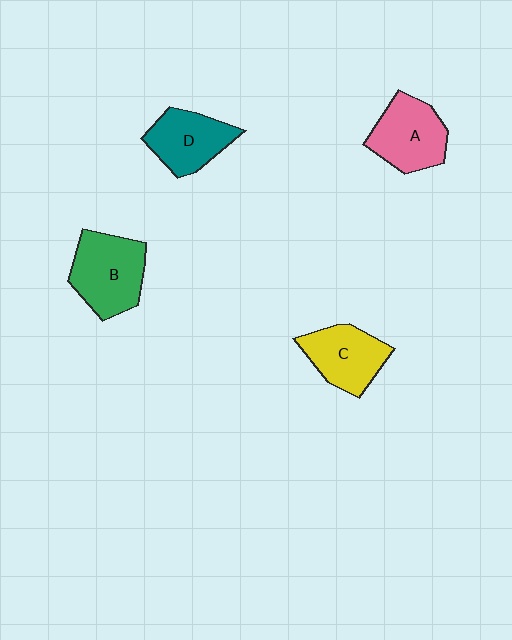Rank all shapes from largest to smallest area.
From largest to smallest: B (green), A (pink), C (yellow), D (teal).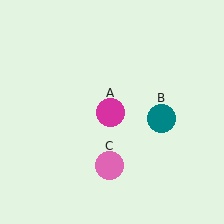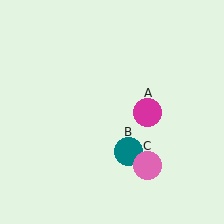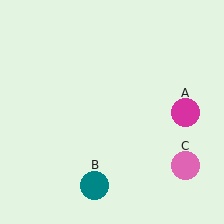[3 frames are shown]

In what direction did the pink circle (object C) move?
The pink circle (object C) moved right.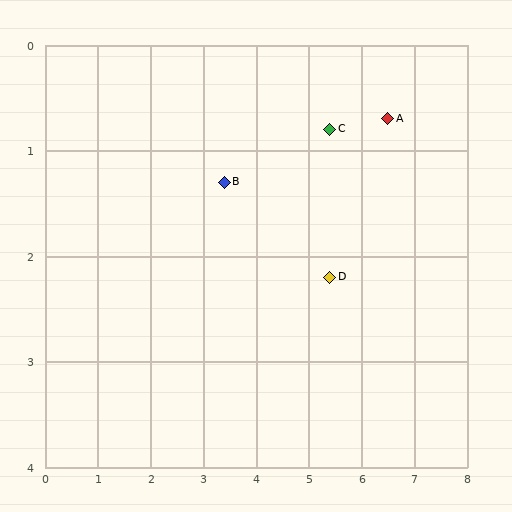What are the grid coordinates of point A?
Point A is at approximately (6.5, 0.7).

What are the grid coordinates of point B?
Point B is at approximately (3.4, 1.3).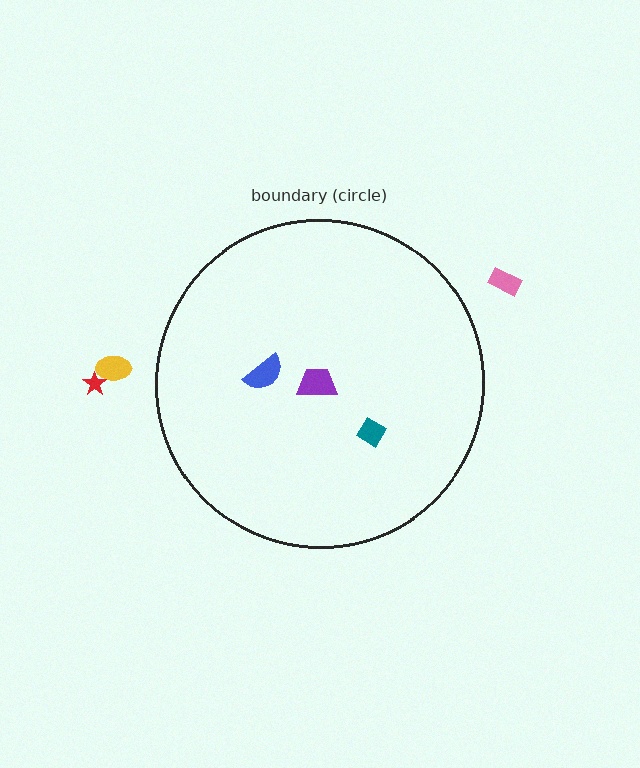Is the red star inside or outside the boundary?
Outside.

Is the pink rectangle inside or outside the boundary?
Outside.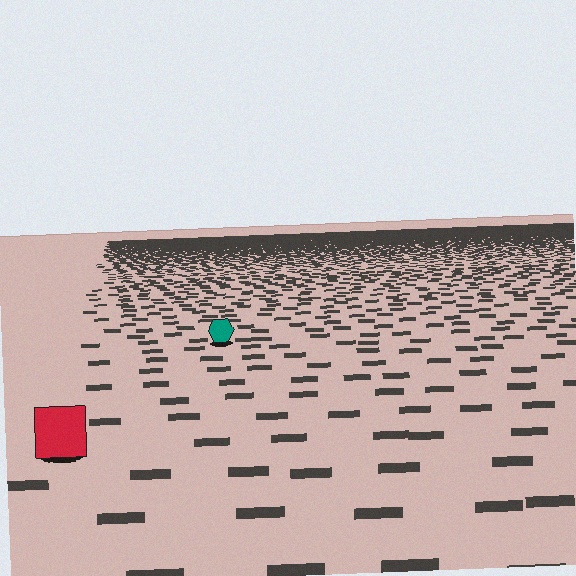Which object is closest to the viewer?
The red square is closest. The texture marks near it are larger and more spread out.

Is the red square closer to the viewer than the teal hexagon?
Yes. The red square is closer — you can tell from the texture gradient: the ground texture is coarser near it.